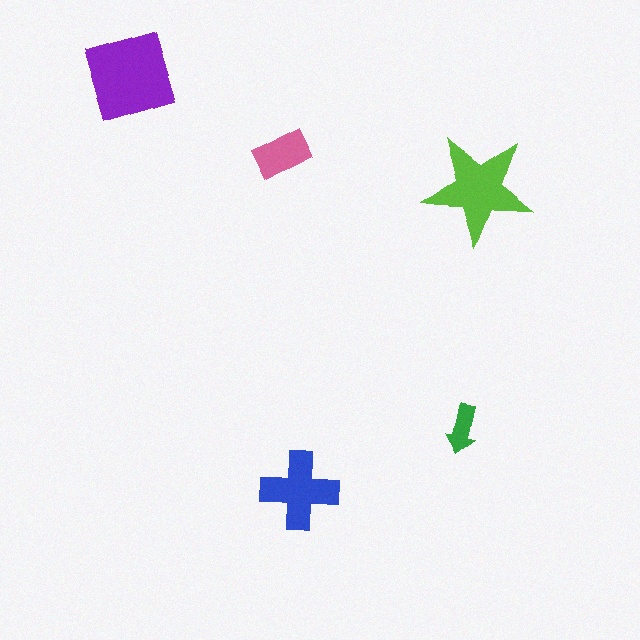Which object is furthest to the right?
The lime star is rightmost.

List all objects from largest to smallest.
The purple diamond, the lime star, the blue cross, the pink rectangle, the green arrow.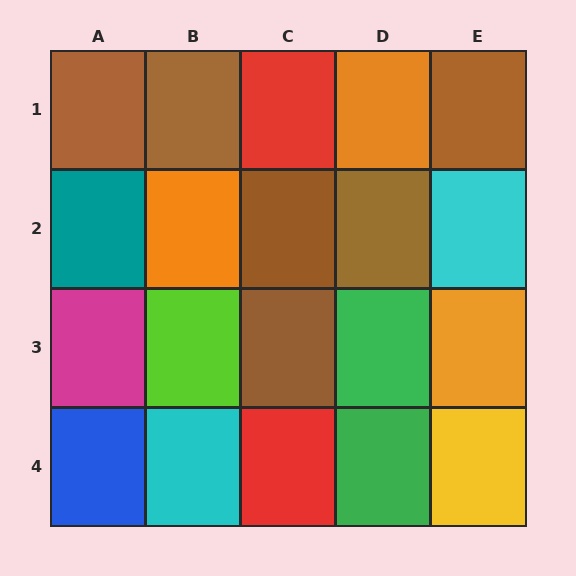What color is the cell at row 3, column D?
Green.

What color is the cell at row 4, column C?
Red.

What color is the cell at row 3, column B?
Lime.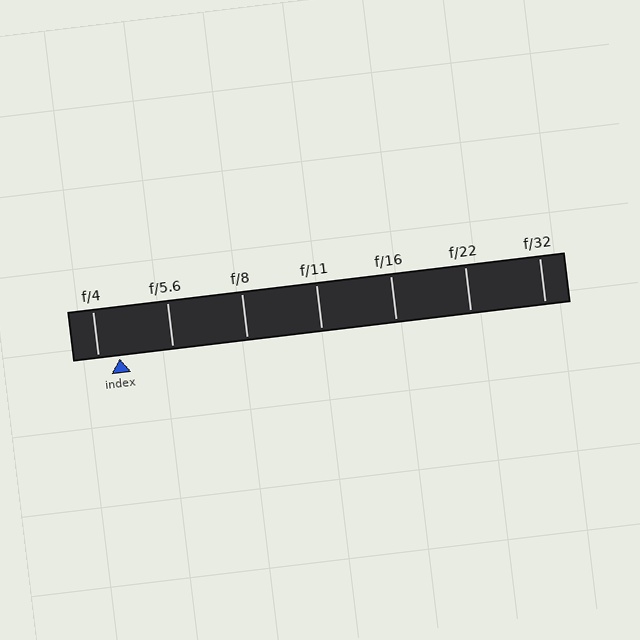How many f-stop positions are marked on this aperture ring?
There are 7 f-stop positions marked.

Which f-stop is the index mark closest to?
The index mark is closest to f/4.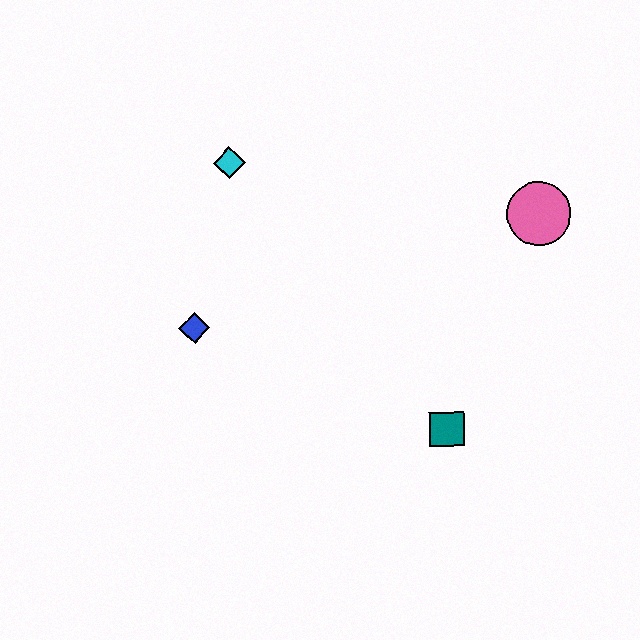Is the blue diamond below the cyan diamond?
Yes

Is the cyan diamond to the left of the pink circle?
Yes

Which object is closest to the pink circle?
The teal square is closest to the pink circle.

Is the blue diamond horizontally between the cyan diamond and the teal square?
No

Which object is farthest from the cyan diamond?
The teal square is farthest from the cyan diamond.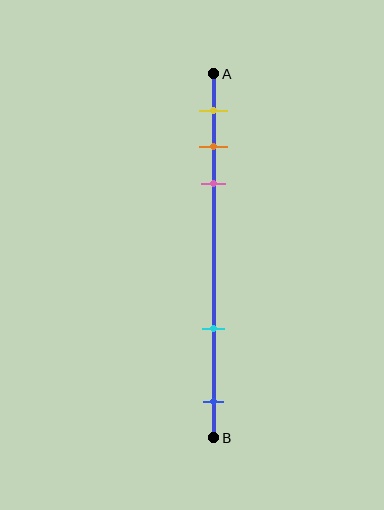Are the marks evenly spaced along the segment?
No, the marks are not evenly spaced.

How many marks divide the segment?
There are 5 marks dividing the segment.